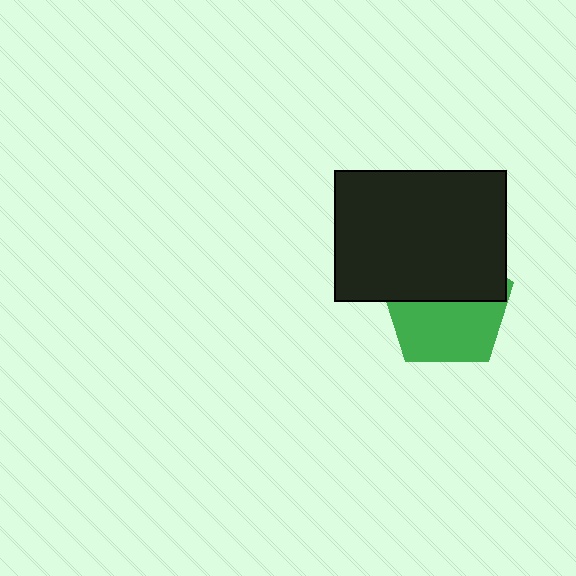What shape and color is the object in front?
The object in front is a black rectangle.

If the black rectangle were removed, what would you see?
You would see the complete green pentagon.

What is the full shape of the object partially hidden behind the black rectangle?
The partially hidden object is a green pentagon.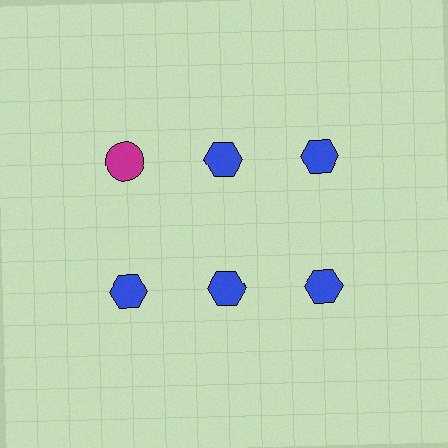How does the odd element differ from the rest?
It differs in both color (magenta instead of blue) and shape (circle instead of hexagon).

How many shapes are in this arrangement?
There are 6 shapes arranged in a grid pattern.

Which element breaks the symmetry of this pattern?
The magenta circle in the top row, leftmost column breaks the symmetry. All other shapes are blue hexagons.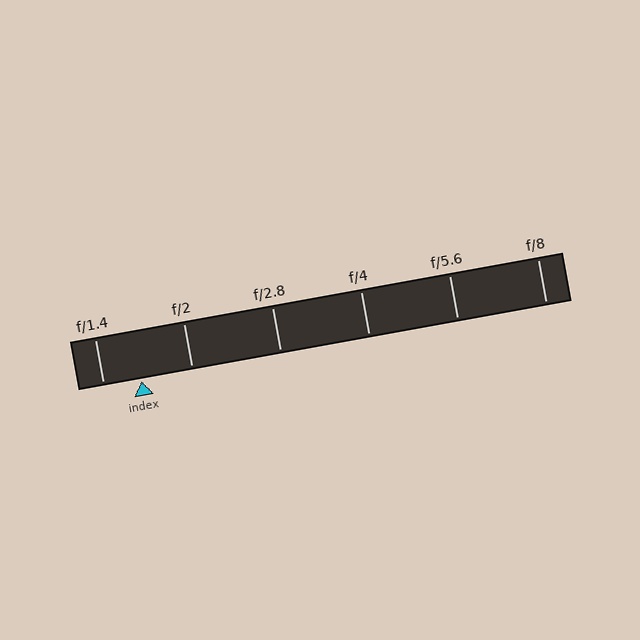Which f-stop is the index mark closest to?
The index mark is closest to f/1.4.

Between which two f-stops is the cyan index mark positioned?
The index mark is between f/1.4 and f/2.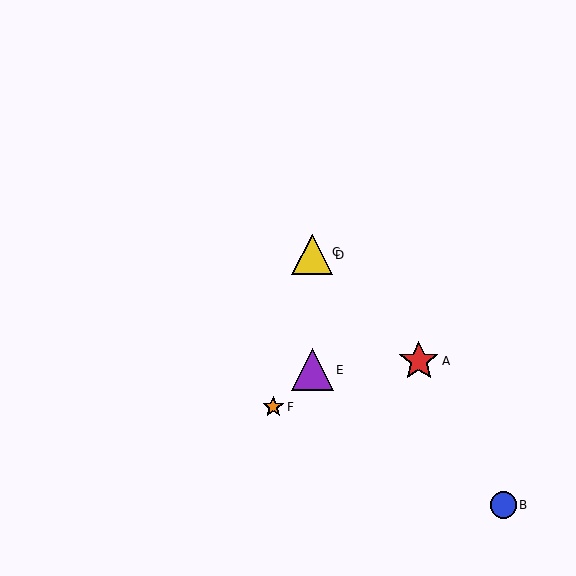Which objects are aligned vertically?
Objects C, D, E are aligned vertically.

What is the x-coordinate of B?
Object B is at x≈503.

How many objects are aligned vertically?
3 objects (C, D, E) are aligned vertically.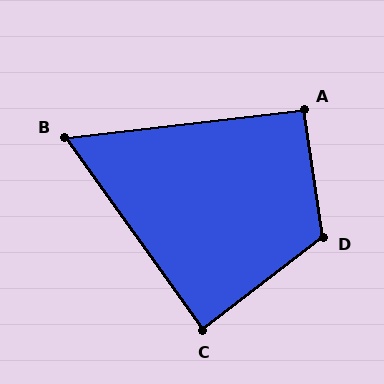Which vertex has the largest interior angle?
D, at approximately 119 degrees.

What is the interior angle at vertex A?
Approximately 92 degrees (approximately right).